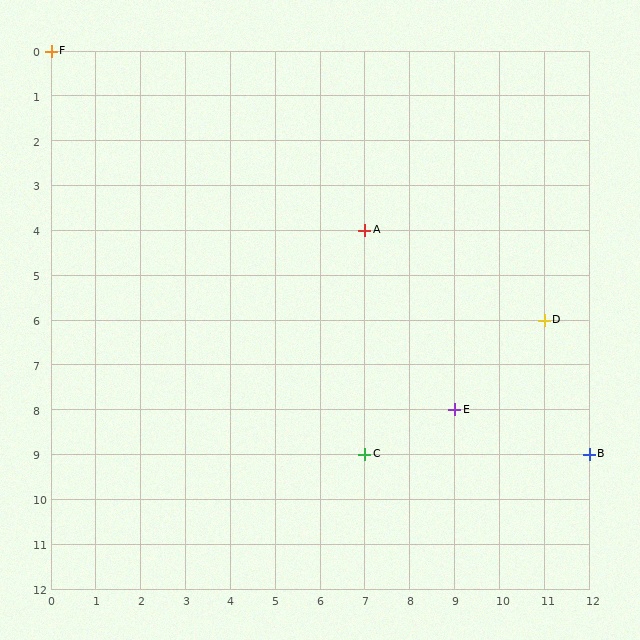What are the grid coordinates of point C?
Point C is at grid coordinates (7, 9).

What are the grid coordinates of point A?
Point A is at grid coordinates (7, 4).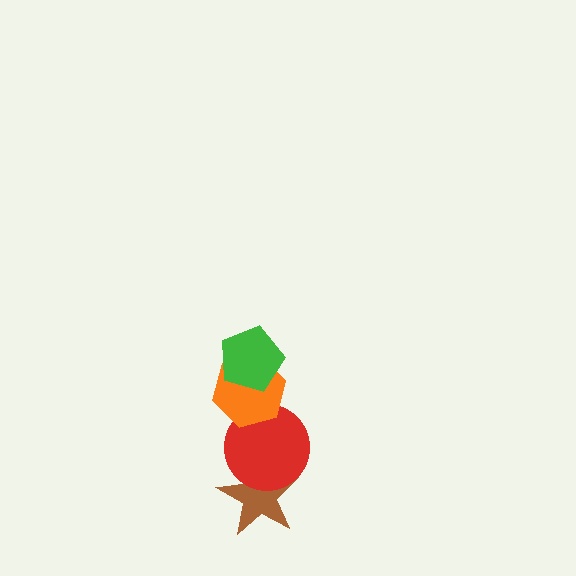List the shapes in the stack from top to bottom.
From top to bottom: the green pentagon, the orange hexagon, the red circle, the brown star.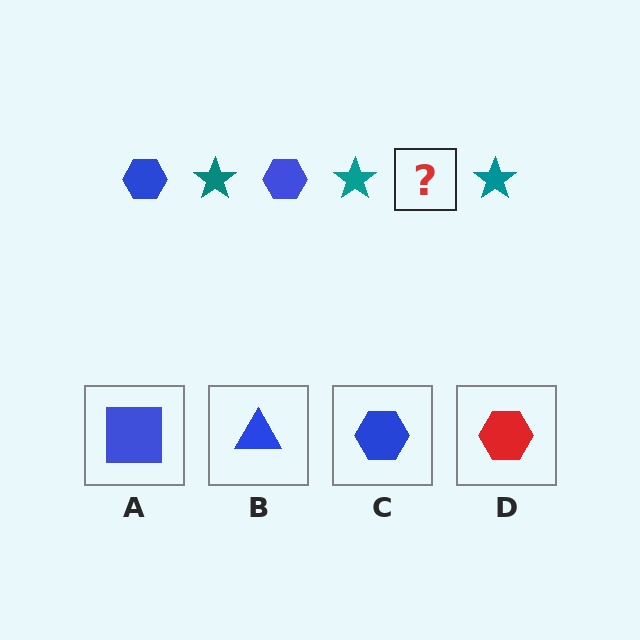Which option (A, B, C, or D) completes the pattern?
C.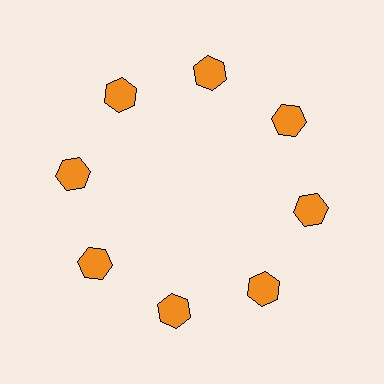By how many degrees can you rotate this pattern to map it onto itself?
The pattern maps onto itself every 45 degrees of rotation.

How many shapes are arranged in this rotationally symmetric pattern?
There are 8 shapes, arranged in 8 groups of 1.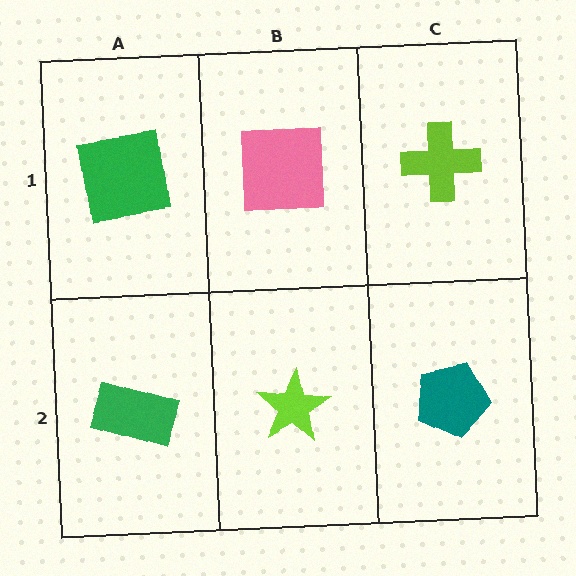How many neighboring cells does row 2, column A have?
2.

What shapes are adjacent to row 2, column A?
A green square (row 1, column A), a lime star (row 2, column B).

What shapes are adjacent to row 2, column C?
A lime cross (row 1, column C), a lime star (row 2, column B).